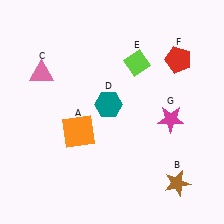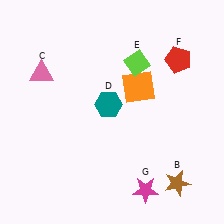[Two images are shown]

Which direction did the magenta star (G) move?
The magenta star (G) moved down.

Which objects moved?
The objects that moved are: the orange square (A), the magenta star (G).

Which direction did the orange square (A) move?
The orange square (A) moved right.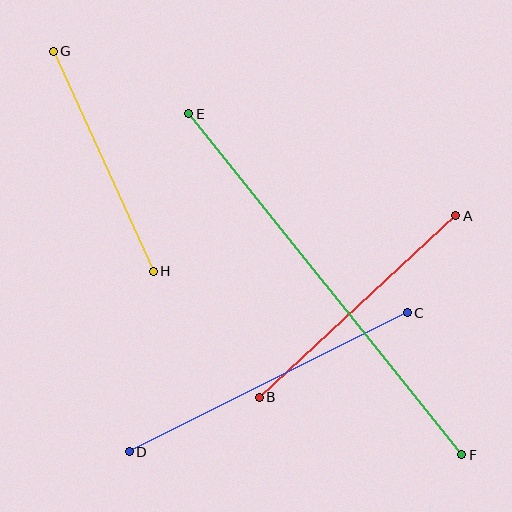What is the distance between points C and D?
The distance is approximately 311 pixels.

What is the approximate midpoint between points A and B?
The midpoint is at approximately (358, 307) pixels.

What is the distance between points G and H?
The distance is approximately 242 pixels.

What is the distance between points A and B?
The distance is approximately 268 pixels.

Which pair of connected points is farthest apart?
Points E and F are farthest apart.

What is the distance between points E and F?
The distance is approximately 437 pixels.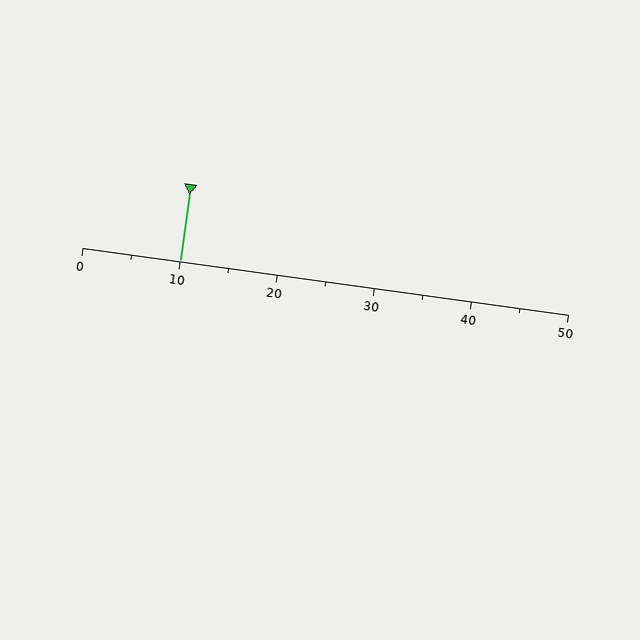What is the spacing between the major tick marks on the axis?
The major ticks are spaced 10 apart.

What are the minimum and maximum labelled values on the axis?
The axis runs from 0 to 50.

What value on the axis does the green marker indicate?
The marker indicates approximately 10.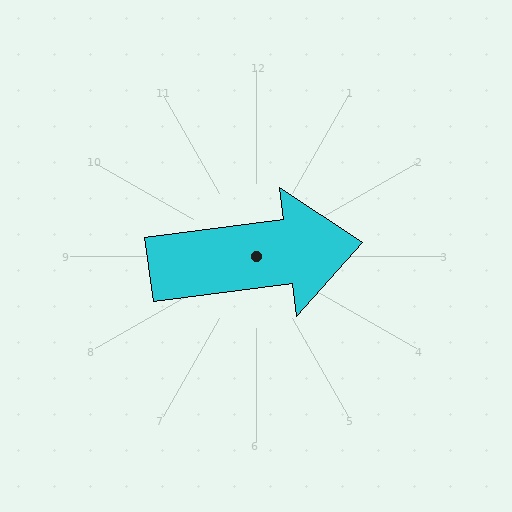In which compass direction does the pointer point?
East.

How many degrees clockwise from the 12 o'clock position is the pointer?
Approximately 83 degrees.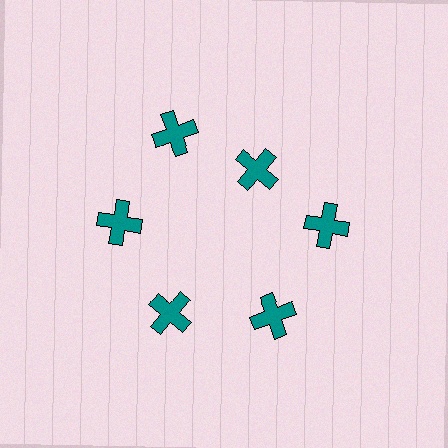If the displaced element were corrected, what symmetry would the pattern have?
It would have 6-fold rotational symmetry — the pattern would map onto itself every 60 degrees.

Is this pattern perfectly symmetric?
No. The 6 teal crosses are arranged in a ring, but one element near the 1 o'clock position is pulled inward toward the center, breaking the 6-fold rotational symmetry.